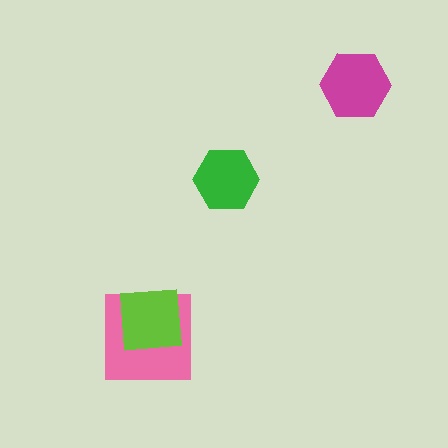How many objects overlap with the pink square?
1 object overlaps with the pink square.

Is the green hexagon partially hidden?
No, no other shape covers it.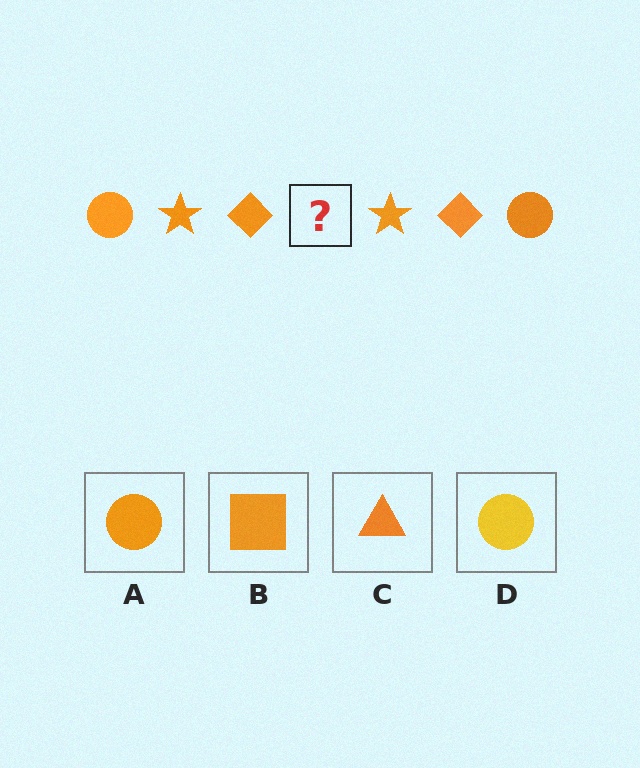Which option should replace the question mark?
Option A.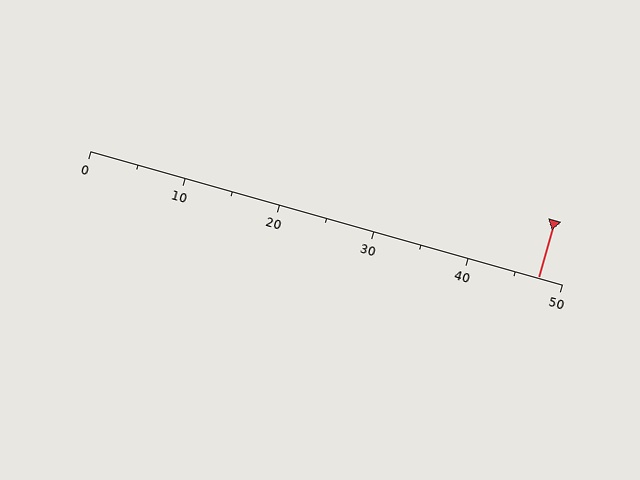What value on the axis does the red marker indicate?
The marker indicates approximately 47.5.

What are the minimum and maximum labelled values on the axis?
The axis runs from 0 to 50.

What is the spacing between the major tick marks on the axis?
The major ticks are spaced 10 apart.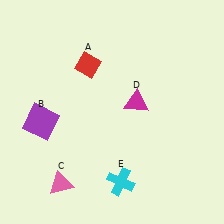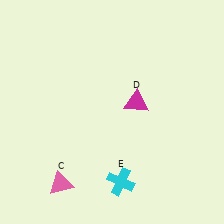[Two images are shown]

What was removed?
The purple square (B), the red diamond (A) were removed in Image 2.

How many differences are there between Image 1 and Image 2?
There are 2 differences between the two images.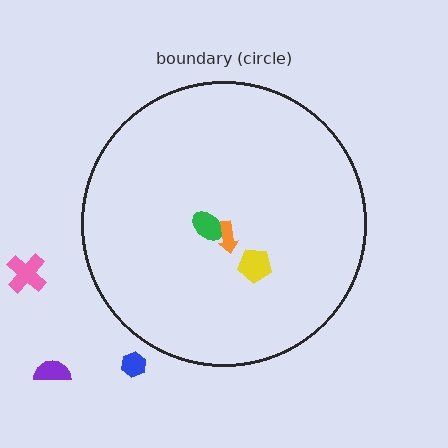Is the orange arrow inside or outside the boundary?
Inside.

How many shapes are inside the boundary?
3 inside, 3 outside.